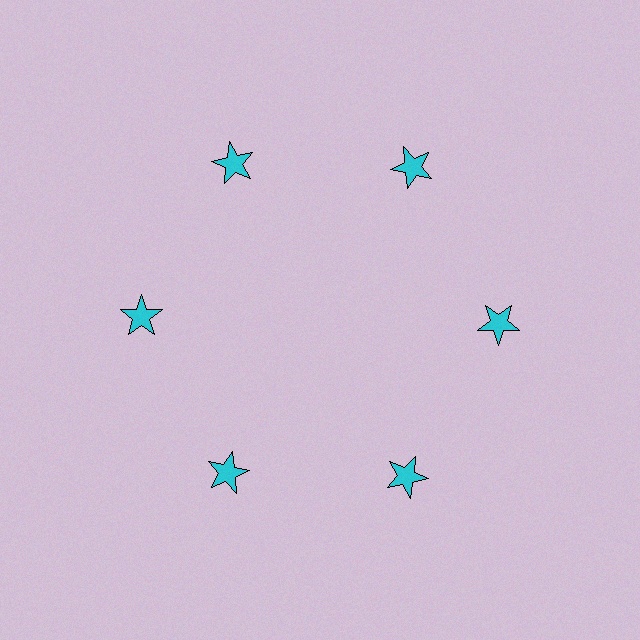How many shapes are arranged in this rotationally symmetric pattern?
There are 6 shapes, arranged in 6 groups of 1.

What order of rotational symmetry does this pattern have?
This pattern has 6-fold rotational symmetry.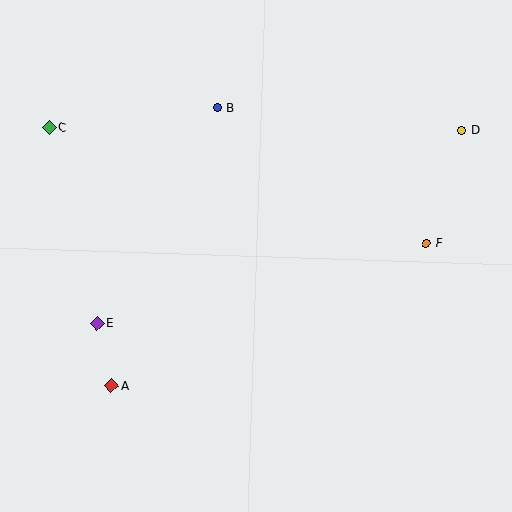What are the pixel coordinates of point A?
Point A is at (111, 385).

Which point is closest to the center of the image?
Point B at (217, 107) is closest to the center.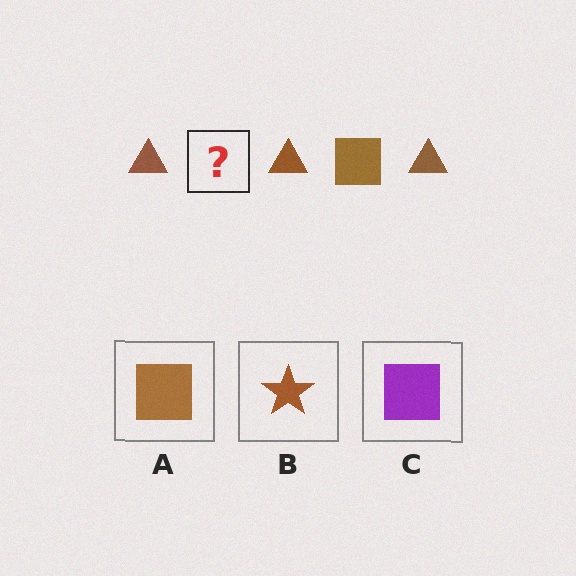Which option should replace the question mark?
Option A.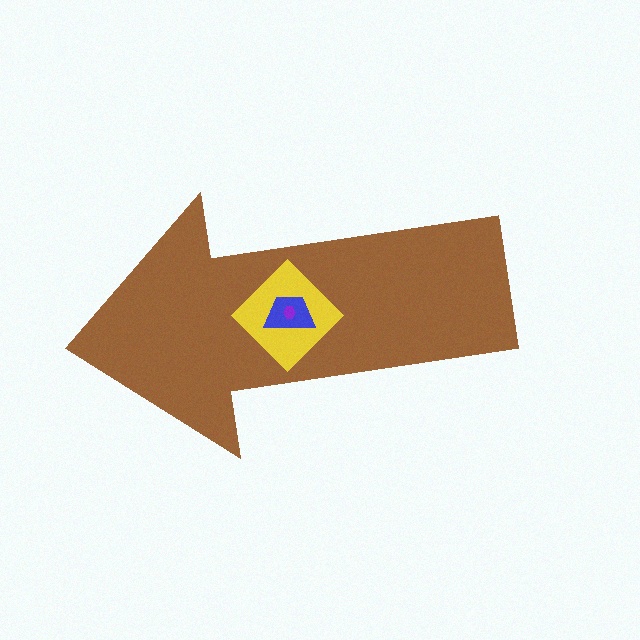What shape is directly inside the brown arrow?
The yellow diamond.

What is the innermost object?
The purple hexagon.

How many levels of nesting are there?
4.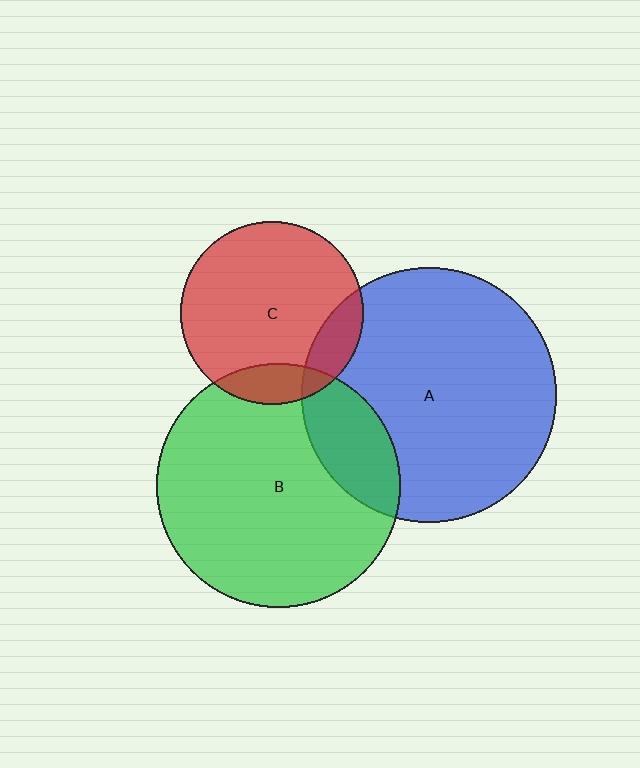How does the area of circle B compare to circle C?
Approximately 1.8 times.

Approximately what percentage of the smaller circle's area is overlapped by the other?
Approximately 15%.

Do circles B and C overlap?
Yes.